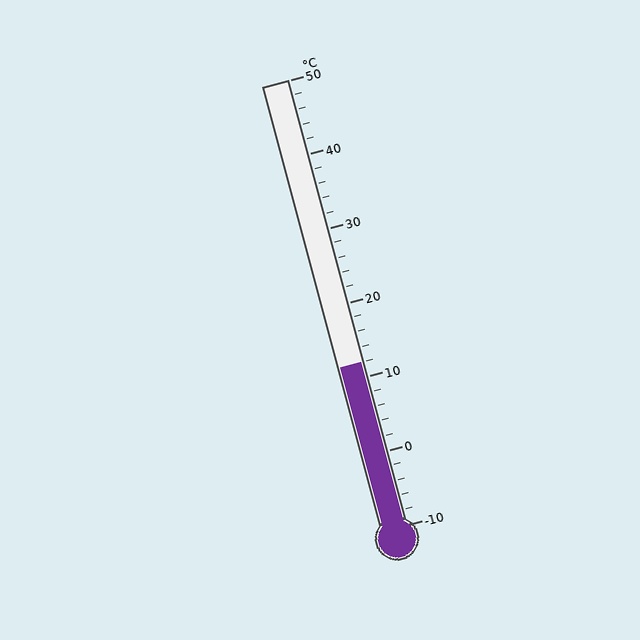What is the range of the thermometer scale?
The thermometer scale ranges from -10°C to 50°C.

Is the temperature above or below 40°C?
The temperature is below 40°C.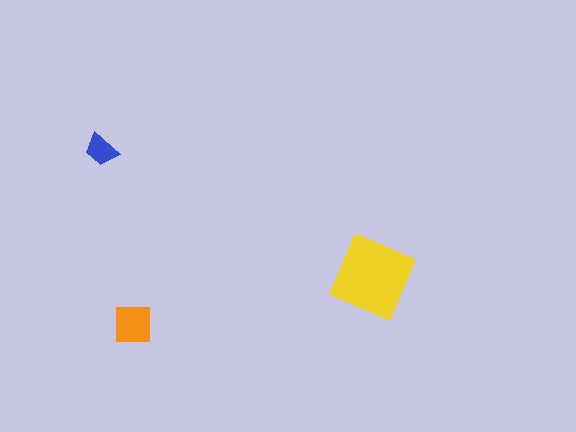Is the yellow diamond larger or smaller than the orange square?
Larger.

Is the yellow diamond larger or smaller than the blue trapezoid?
Larger.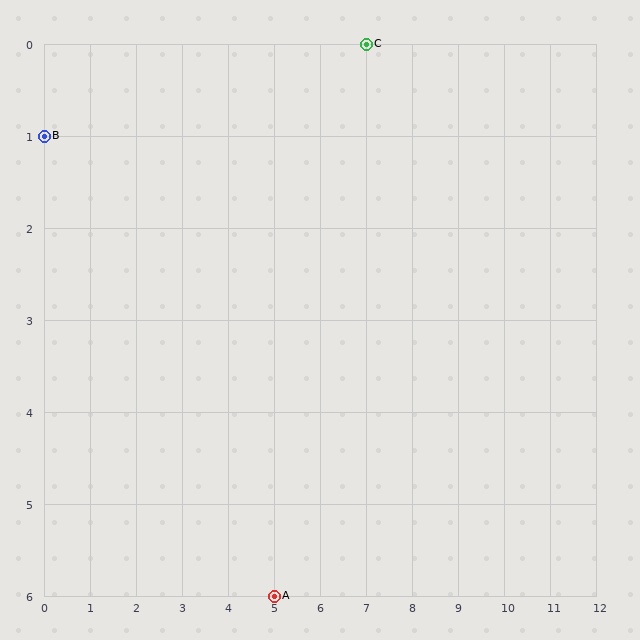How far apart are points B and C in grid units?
Points B and C are 7 columns and 1 row apart (about 7.1 grid units diagonally).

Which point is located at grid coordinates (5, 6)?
Point A is at (5, 6).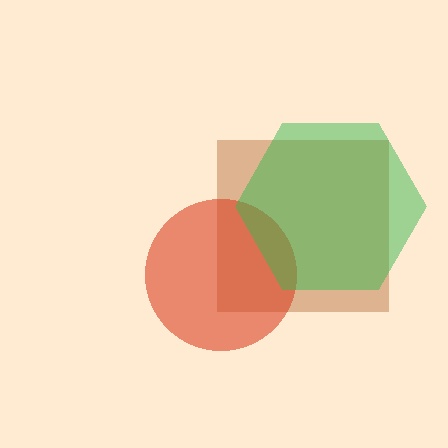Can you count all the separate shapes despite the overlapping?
Yes, there are 3 separate shapes.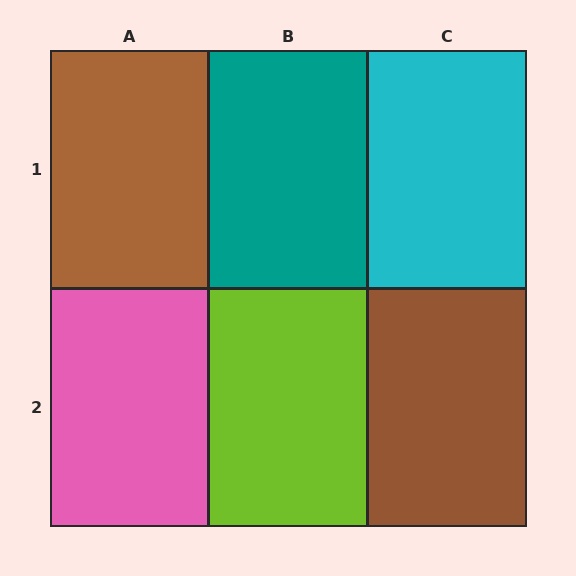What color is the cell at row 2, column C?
Brown.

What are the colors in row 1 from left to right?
Brown, teal, cyan.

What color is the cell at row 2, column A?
Pink.